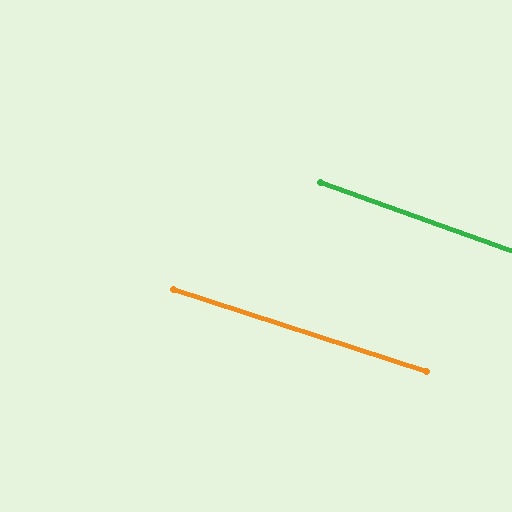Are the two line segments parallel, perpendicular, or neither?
Parallel — their directions differ by only 1.6°.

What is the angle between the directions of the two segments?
Approximately 2 degrees.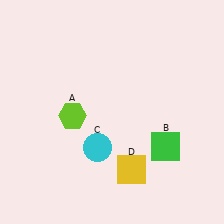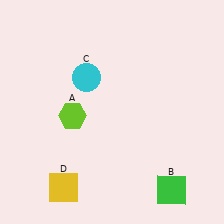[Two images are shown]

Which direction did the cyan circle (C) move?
The cyan circle (C) moved up.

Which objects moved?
The objects that moved are: the green square (B), the cyan circle (C), the yellow square (D).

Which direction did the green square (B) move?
The green square (B) moved down.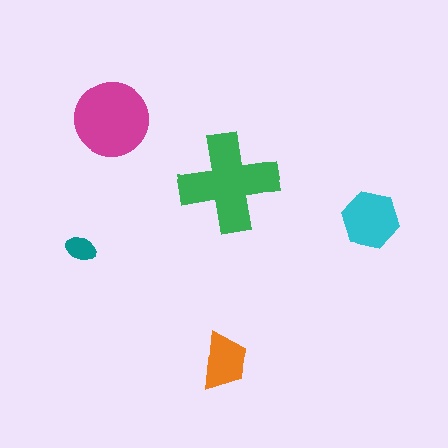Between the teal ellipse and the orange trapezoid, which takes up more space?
The orange trapezoid.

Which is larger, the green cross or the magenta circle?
The green cross.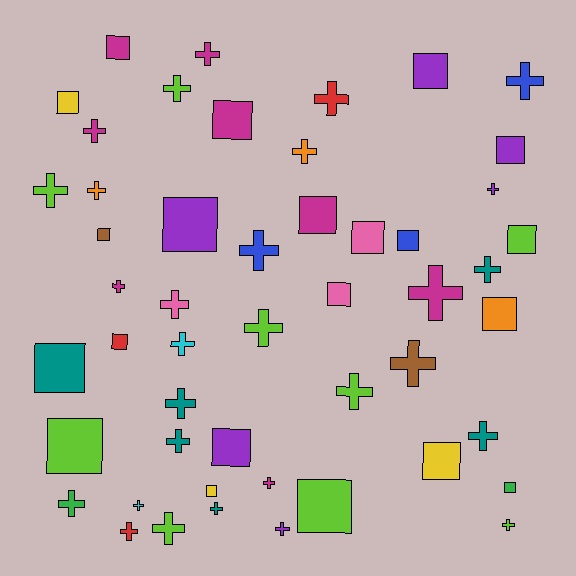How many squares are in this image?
There are 21 squares.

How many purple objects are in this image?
There are 6 purple objects.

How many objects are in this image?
There are 50 objects.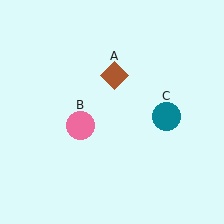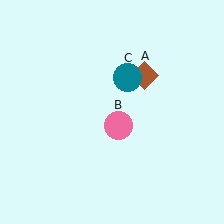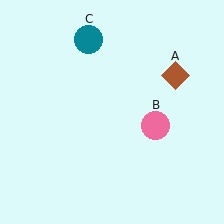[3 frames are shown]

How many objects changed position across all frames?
3 objects changed position: brown diamond (object A), pink circle (object B), teal circle (object C).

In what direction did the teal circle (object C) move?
The teal circle (object C) moved up and to the left.